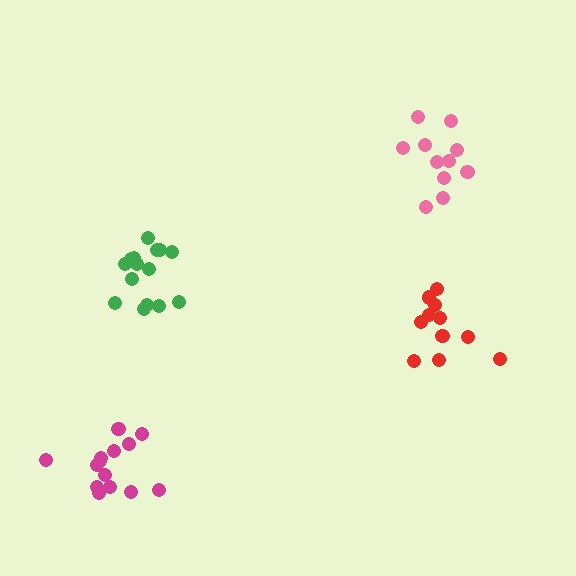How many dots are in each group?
Group 1: 11 dots, Group 2: 14 dots, Group 3: 15 dots, Group 4: 11 dots (51 total).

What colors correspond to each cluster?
The clusters are colored: pink, magenta, green, red.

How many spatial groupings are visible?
There are 4 spatial groupings.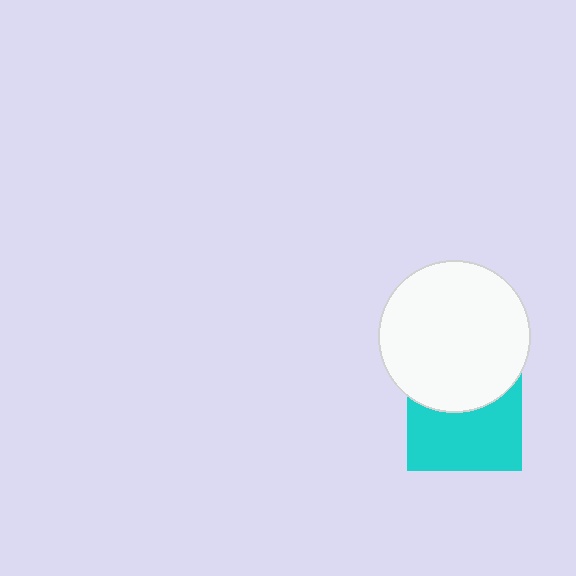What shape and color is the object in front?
The object in front is a white circle.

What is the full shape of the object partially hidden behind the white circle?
The partially hidden object is a cyan square.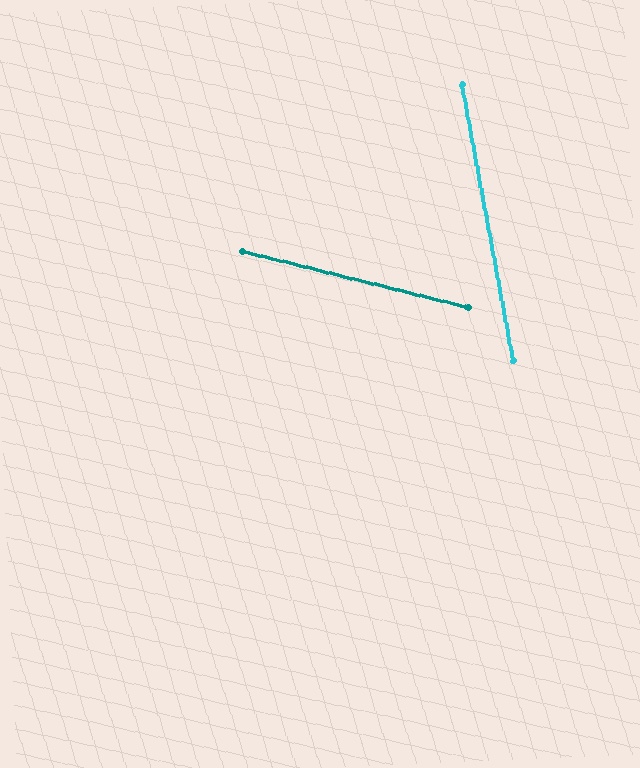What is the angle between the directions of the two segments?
Approximately 65 degrees.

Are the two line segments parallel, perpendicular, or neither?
Neither parallel nor perpendicular — they differ by about 65°.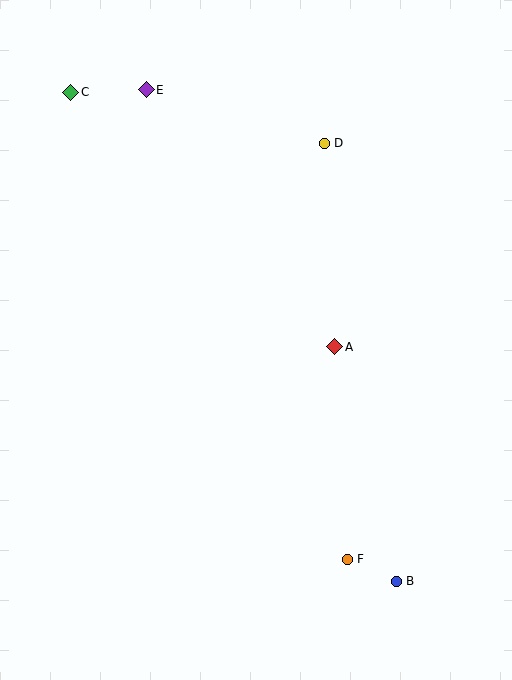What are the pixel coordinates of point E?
Point E is at (146, 90).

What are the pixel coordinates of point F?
Point F is at (347, 559).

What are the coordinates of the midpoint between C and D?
The midpoint between C and D is at (197, 118).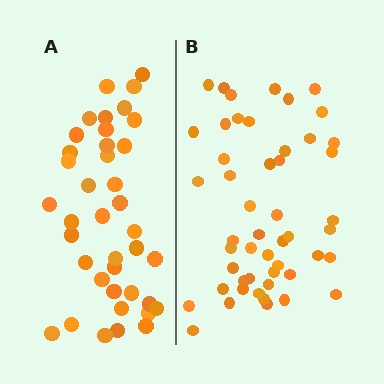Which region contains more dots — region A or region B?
Region B (the right region) has more dots.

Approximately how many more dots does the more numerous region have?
Region B has roughly 12 or so more dots than region A.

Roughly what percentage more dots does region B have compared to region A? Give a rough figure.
About 30% more.